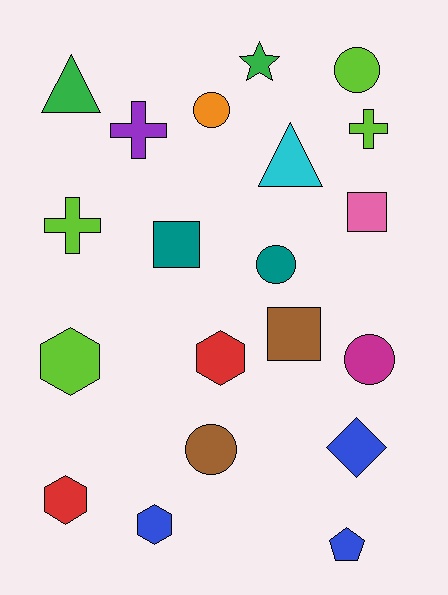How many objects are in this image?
There are 20 objects.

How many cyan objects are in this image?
There is 1 cyan object.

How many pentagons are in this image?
There is 1 pentagon.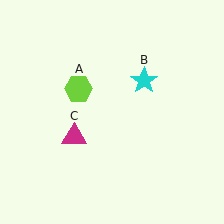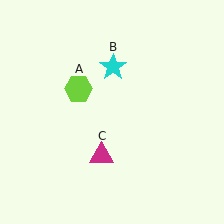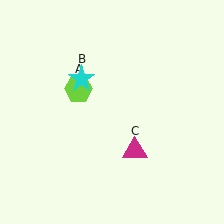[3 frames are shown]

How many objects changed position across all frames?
2 objects changed position: cyan star (object B), magenta triangle (object C).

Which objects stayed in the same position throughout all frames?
Lime hexagon (object A) remained stationary.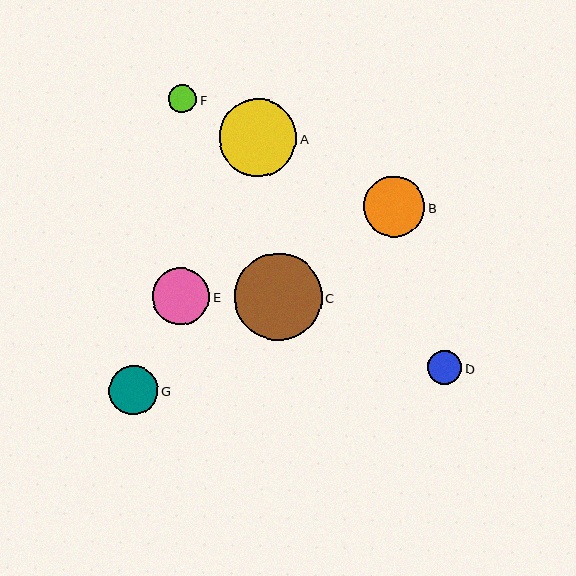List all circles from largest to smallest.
From largest to smallest: C, A, B, E, G, D, F.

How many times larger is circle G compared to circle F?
Circle G is approximately 1.7 times the size of circle F.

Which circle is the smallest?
Circle F is the smallest with a size of approximately 28 pixels.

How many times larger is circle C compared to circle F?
Circle C is approximately 3.1 times the size of circle F.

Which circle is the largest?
Circle C is the largest with a size of approximately 87 pixels.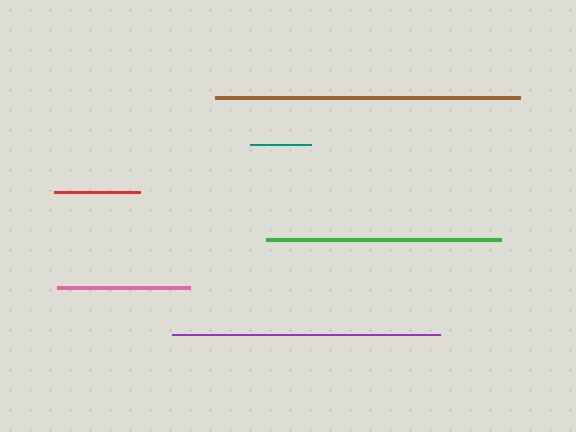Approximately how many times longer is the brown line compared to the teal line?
The brown line is approximately 5.0 times the length of the teal line.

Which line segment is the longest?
The brown line is the longest at approximately 305 pixels.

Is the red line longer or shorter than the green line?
The green line is longer than the red line.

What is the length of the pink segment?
The pink segment is approximately 133 pixels long.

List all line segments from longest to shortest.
From longest to shortest: brown, purple, green, pink, red, teal.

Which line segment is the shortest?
The teal line is the shortest at approximately 61 pixels.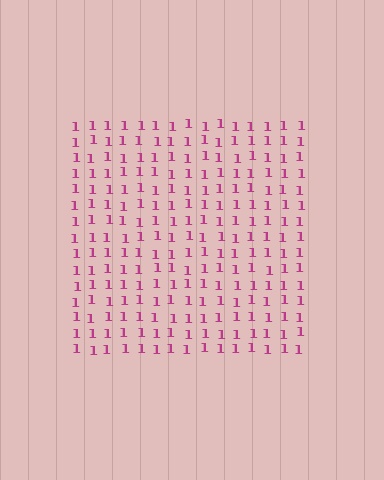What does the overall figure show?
The overall figure shows a square.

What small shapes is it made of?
It is made of small digit 1's.